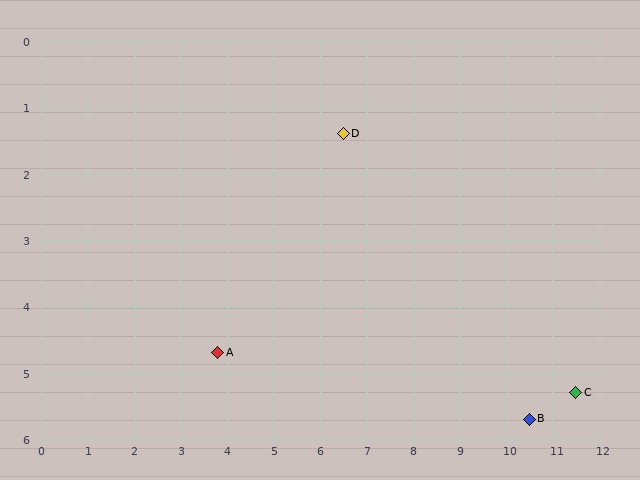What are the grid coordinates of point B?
Point B is at approximately (10.5, 5.7).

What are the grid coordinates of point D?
Point D is at approximately (6.5, 1.4).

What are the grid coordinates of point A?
Point A is at approximately (3.8, 4.7).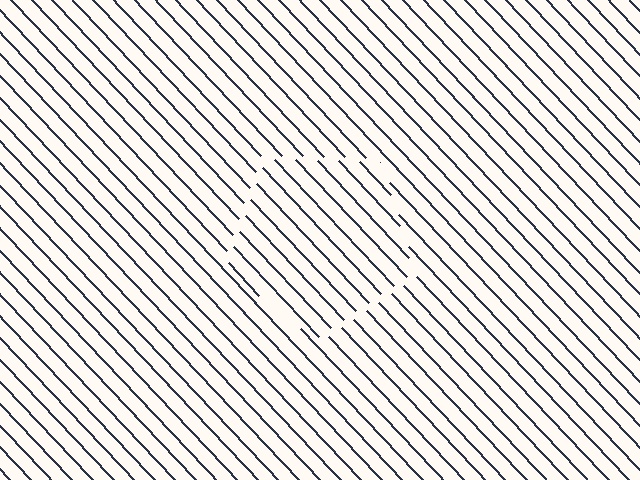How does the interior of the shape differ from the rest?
The interior of the shape contains the same grating, shifted by half a period — the contour is defined by the phase discontinuity where line-ends from the inner and outer gratings abut.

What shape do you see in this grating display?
An illusory pentagon. The interior of the shape contains the same grating, shifted by half a period — the contour is defined by the phase discontinuity where line-ends from the inner and outer gratings abut.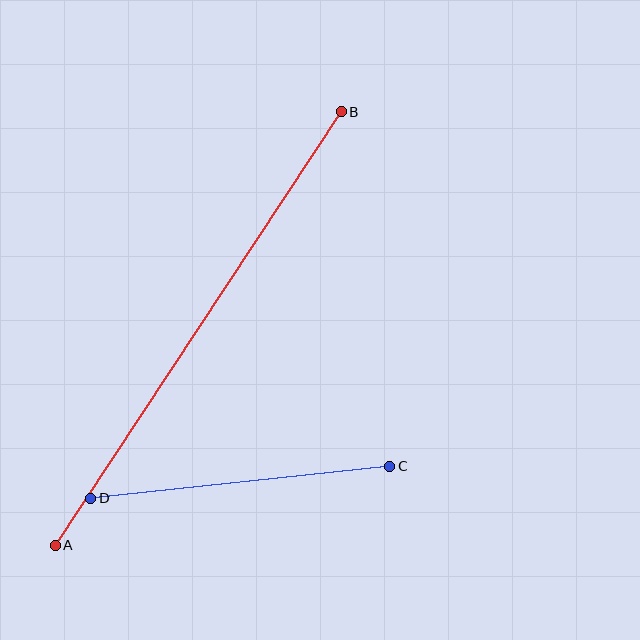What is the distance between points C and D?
The distance is approximately 300 pixels.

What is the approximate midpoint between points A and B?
The midpoint is at approximately (198, 328) pixels.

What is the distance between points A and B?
The distance is approximately 519 pixels.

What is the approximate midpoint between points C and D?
The midpoint is at approximately (240, 482) pixels.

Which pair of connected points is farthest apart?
Points A and B are farthest apart.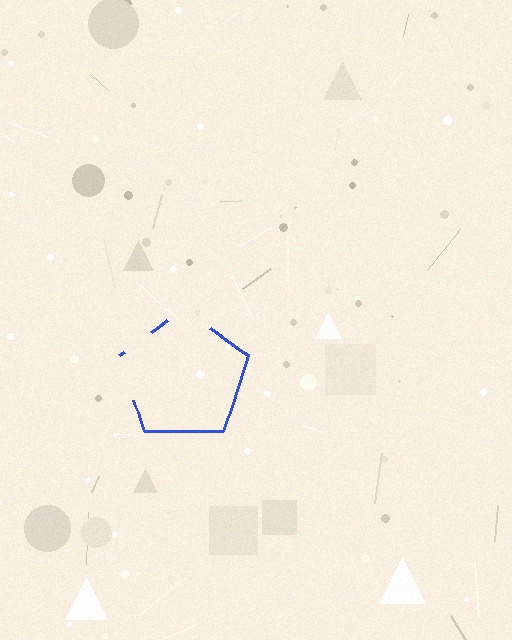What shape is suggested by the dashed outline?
The dashed outline suggests a pentagon.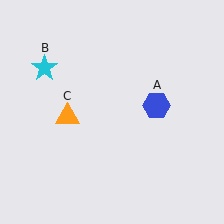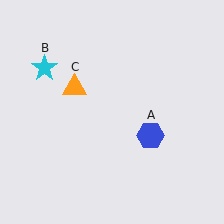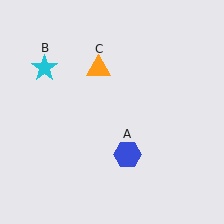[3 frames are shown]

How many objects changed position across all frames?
2 objects changed position: blue hexagon (object A), orange triangle (object C).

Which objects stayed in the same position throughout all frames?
Cyan star (object B) remained stationary.